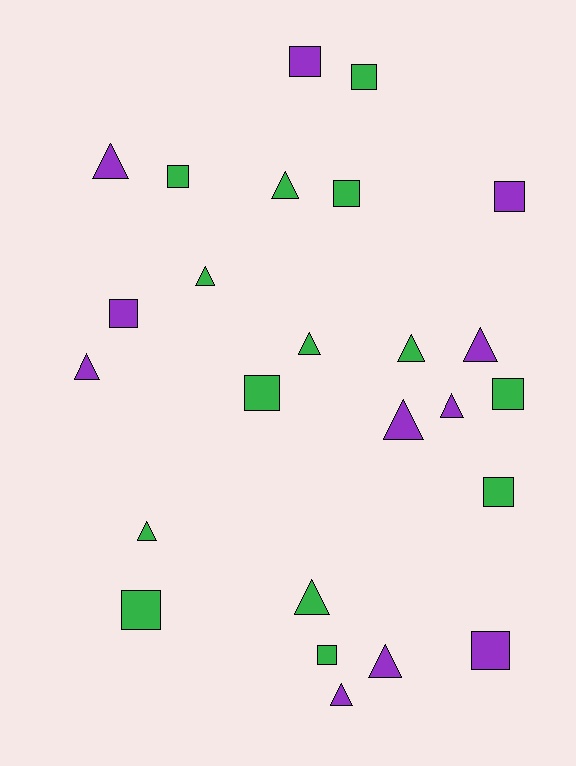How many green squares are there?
There are 8 green squares.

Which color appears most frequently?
Green, with 14 objects.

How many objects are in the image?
There are 25 objects.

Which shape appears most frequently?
Triangle, with 13 objects.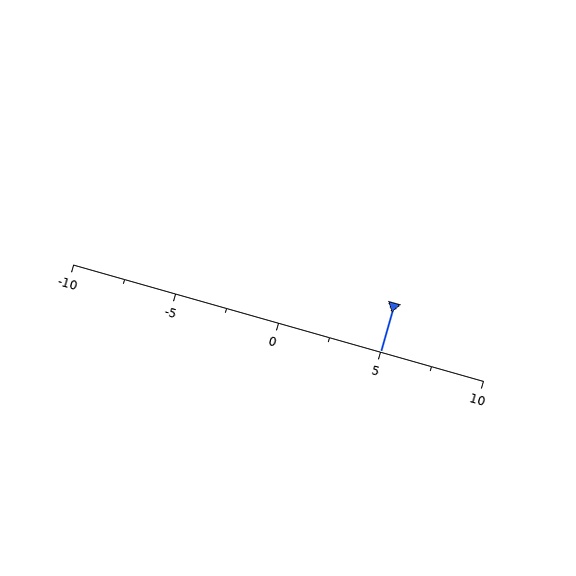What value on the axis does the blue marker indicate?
The marker indicates approximately 5.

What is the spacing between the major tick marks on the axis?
The major ticks are spaced 5 apart.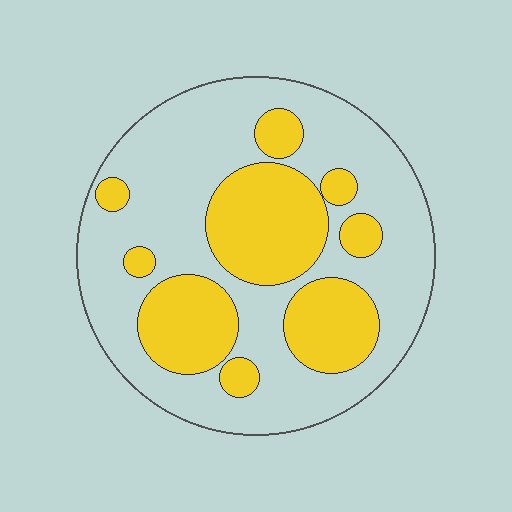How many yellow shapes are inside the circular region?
9.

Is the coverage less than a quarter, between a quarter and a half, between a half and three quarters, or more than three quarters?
Between a quarter and a half.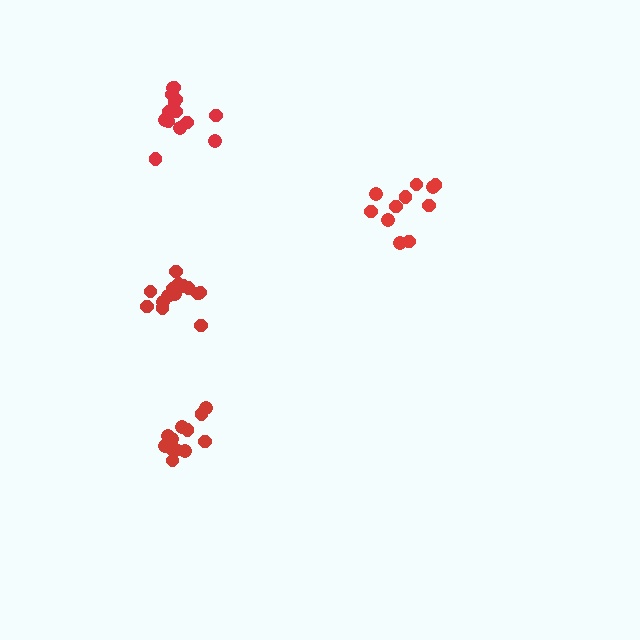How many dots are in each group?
Group 1: 11 dots, Group 2: 15 dots, Group 3: 14 dots, Group 4: 12 dots (52 total).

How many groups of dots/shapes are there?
There are 4 groups.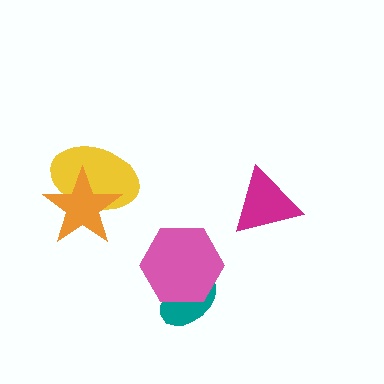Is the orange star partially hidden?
No, no other shape covers it.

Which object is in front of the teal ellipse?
The pink hexagon is in front of the teal ellipse.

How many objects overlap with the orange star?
1 object overlaps with the orange star.